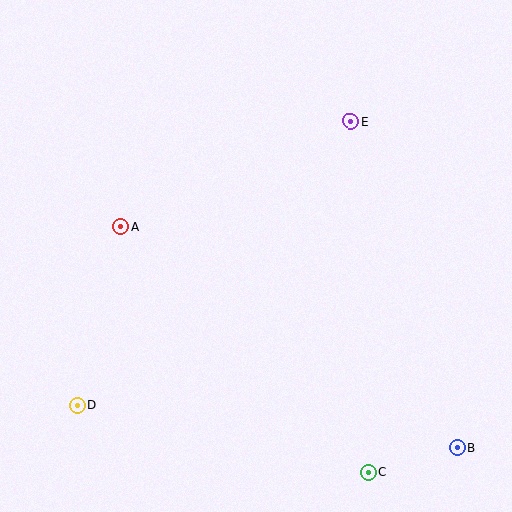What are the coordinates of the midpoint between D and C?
The midpoint between D and C is at (223, 438).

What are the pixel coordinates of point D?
Point D is at (78, 405).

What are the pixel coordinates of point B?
Point B is at (457, 448).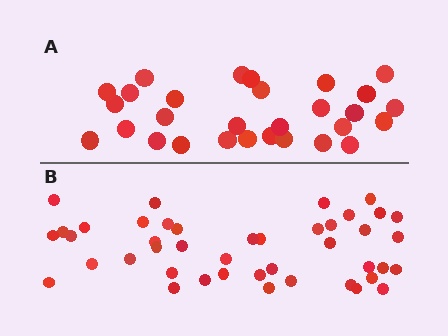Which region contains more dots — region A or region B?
Region B (the bottom region) has more dots.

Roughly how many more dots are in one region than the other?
Region B has approximately 15 more dots than region A.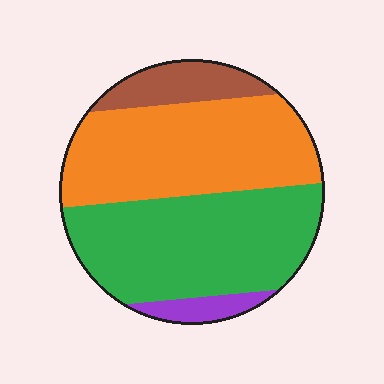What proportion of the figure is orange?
Orange covers roughly 40% of the figure.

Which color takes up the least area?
Purple, at roughly 5%.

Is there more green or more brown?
Green.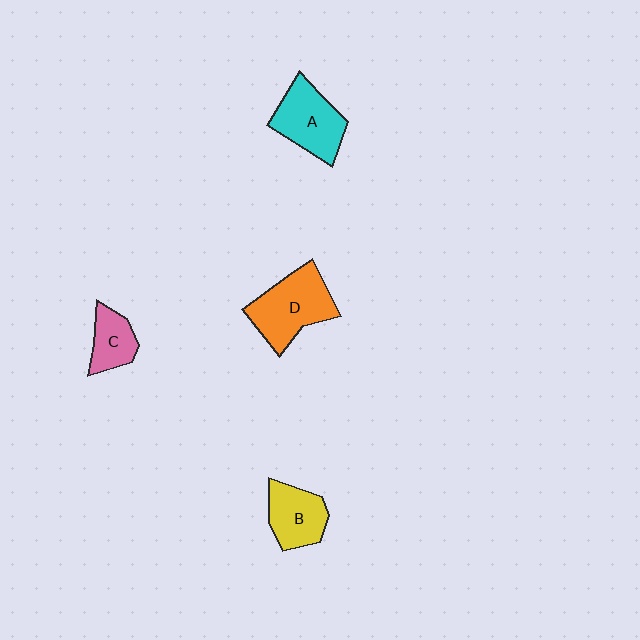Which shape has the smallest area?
Shape C (pink).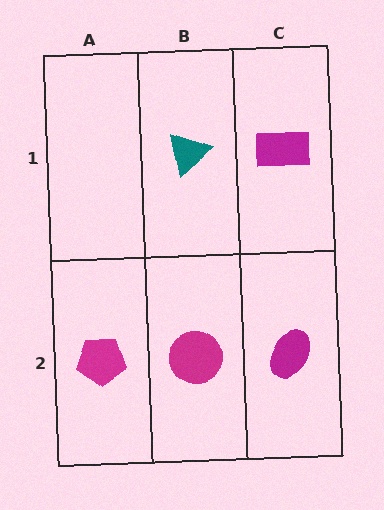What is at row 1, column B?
A teal triangle.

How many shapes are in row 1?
2 shapes.